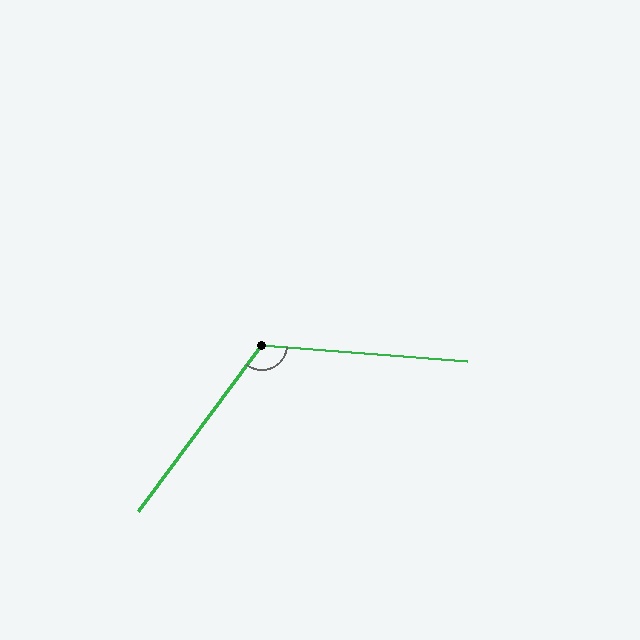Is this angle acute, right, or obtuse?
It is obtuse.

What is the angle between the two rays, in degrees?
Approximately 122 degrees.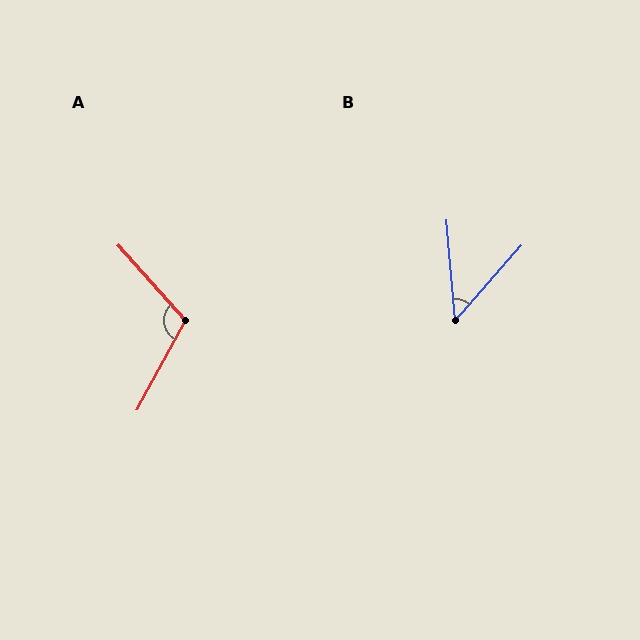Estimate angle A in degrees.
Approximately 110 degrees.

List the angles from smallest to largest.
B (46°), A (110°).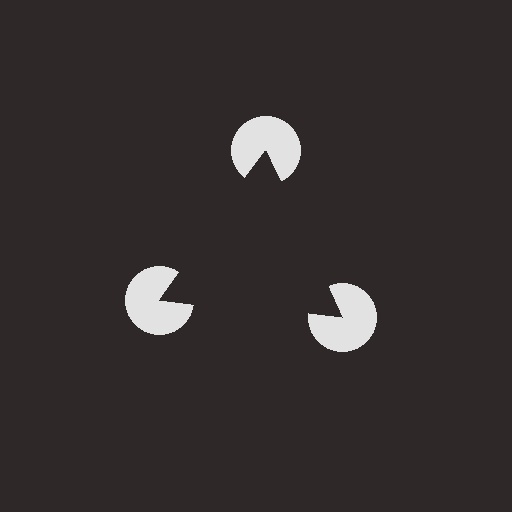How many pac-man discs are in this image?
There are 3 — one at each vertex of the illusory triangle.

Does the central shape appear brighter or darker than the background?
It typically appears slightly darker than the background, even though no actual brightness change is drawn.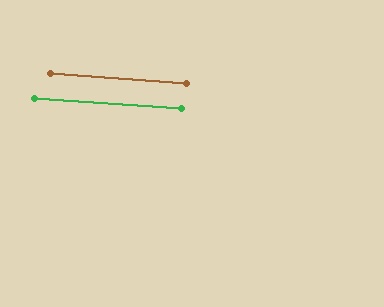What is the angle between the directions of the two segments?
Approximately 1 degree.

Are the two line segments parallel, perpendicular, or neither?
Parallel — their directions differ by only 0.6°.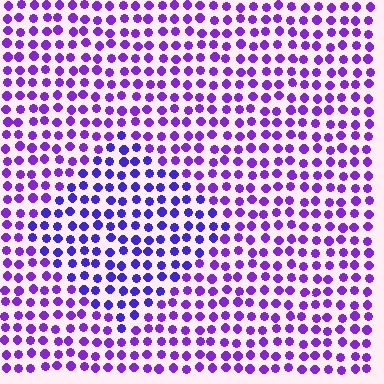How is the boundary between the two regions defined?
The boundary is defined purely by a slight shift in hue (about 25 degrees). Spacing, size, and orientation are identical on both sides.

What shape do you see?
I see a diamond.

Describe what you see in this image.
The image is filled with small purple elements in a uniform arrangement. A diamond-shaped region is visible where the elements are tinted to a slightly different hue, forming a subtle color boundary.